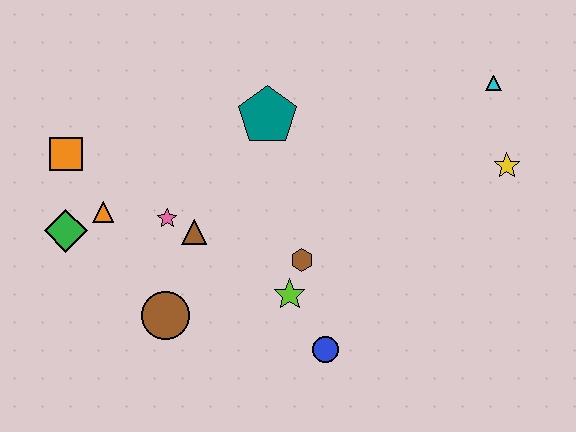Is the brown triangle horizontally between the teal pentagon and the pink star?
Yes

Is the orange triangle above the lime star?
Yes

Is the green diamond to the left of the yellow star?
Yes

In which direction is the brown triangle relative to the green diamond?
The brown triangle is to the right of the green diamond.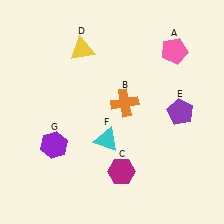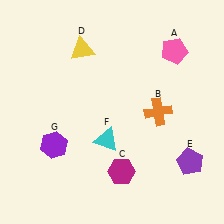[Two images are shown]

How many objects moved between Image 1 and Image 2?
2 objects moved between the two images.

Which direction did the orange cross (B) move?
The orange cross (B) moved right.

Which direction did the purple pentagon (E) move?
The purple pentagon (E) moved down.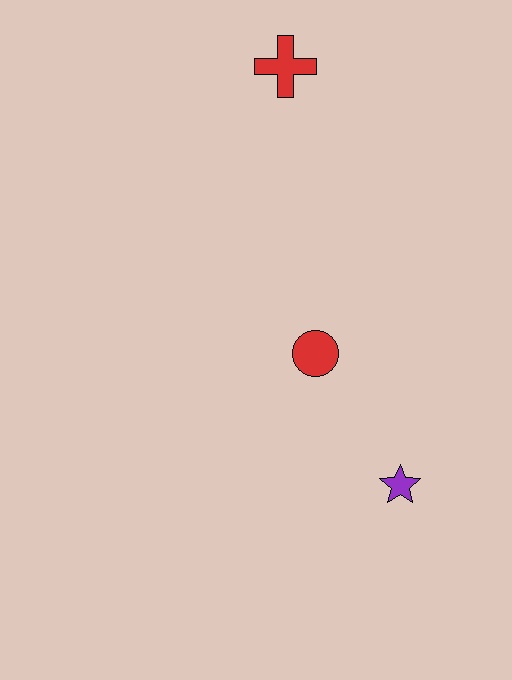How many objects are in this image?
There are 3 objects.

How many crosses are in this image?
There is 1 cross.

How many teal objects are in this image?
There are no teal objects.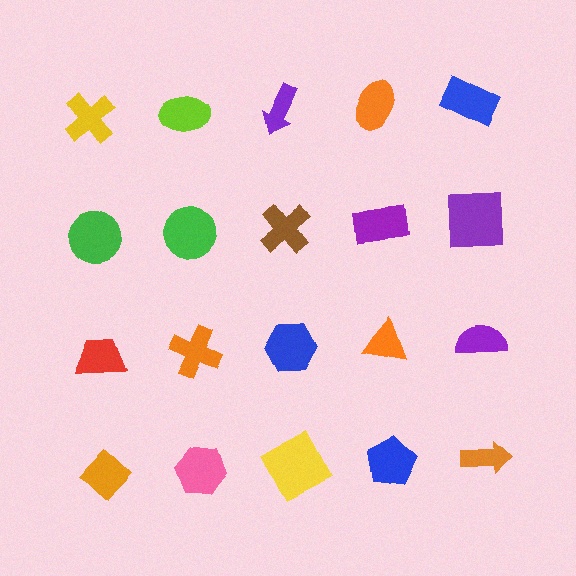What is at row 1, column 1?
A yellow cross.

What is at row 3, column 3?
A blue hexagon.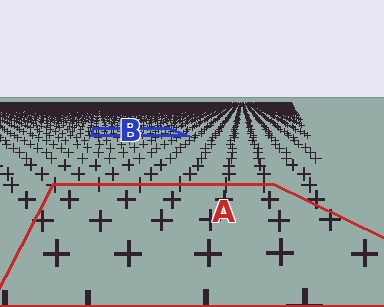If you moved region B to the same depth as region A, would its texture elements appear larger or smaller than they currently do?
They would appear larger. At a closer depth, the same texture elements are projected at a bigger on-screen size.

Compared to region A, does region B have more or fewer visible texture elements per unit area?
Region B has more texture elements per unit area — they are packed more densely because it is farther away.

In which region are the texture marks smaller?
The texture marks are smaller in region B, because it is farther away.